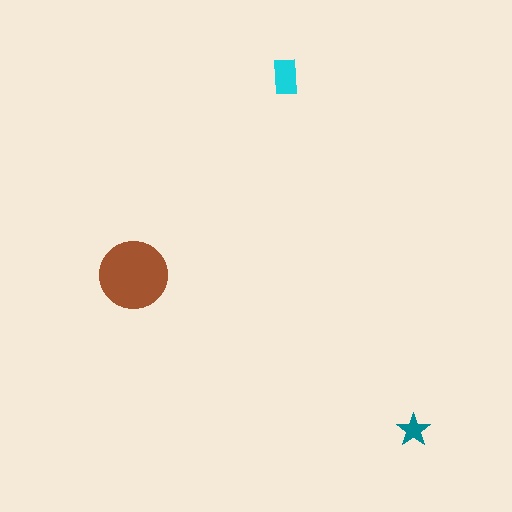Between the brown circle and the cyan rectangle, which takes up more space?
The brown circle.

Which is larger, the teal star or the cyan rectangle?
The cyan rectangle.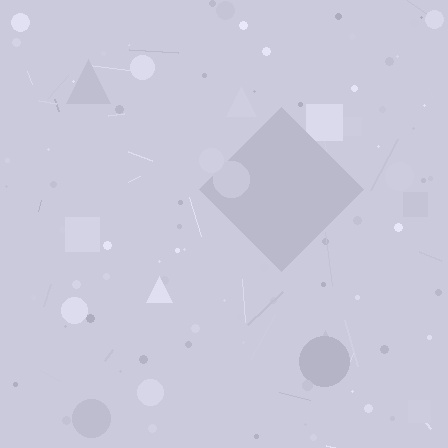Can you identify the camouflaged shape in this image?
The camouflaged shape is a diamond.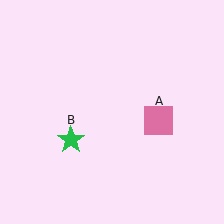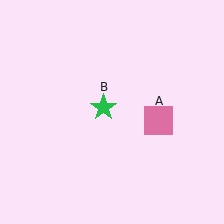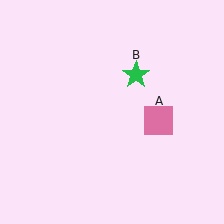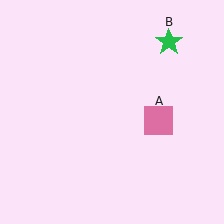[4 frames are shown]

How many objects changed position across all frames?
1 object changed position: green star (object B).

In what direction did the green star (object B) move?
The green star (object B) moved up and to the right.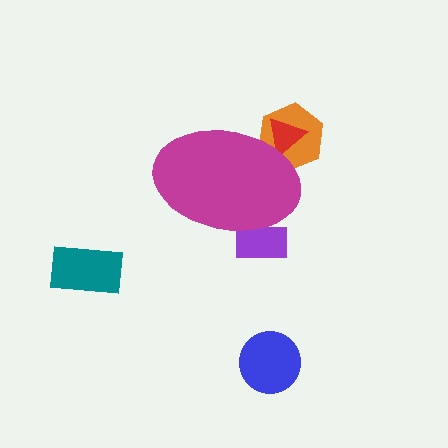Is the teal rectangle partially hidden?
No, the teal rectangle is fully visible.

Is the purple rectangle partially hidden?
Yes, the purple rectangle is partially hidden behind the magenta ellipse.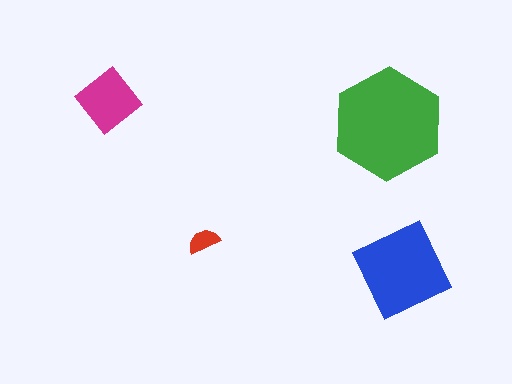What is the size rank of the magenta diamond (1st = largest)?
3rd.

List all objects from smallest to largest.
The red semicircle, the magenta diamond, the blue diamond, the green hexagon.